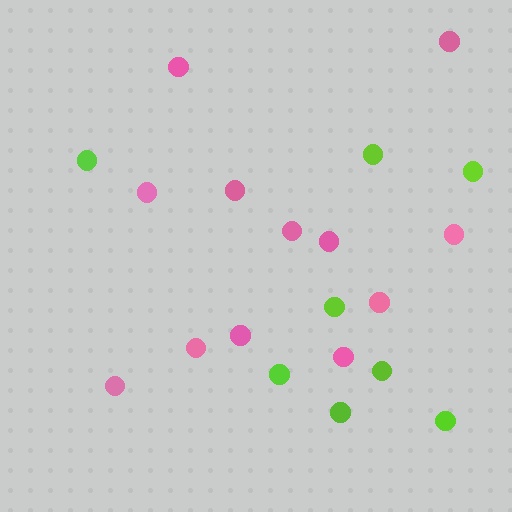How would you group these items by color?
There are 2 groups: one group of lime circles (8) and one group of pink circles (12).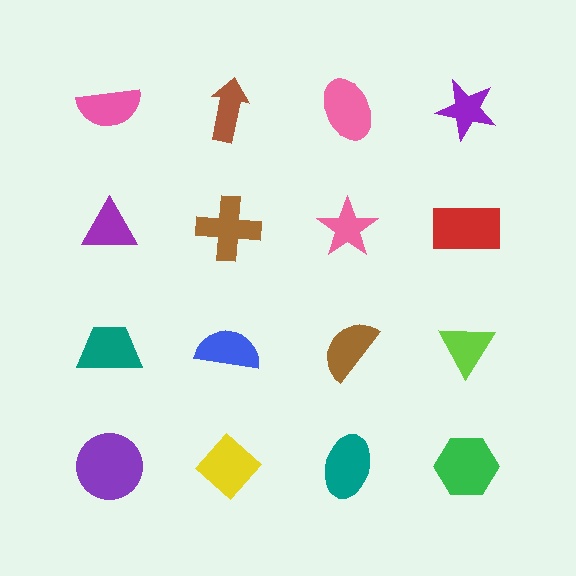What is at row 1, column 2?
A brown arrow.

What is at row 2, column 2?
A brown cross.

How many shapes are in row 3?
4 shapes.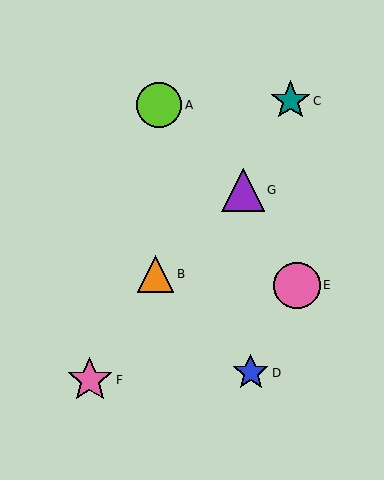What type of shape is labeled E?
Shape E is a pink circle.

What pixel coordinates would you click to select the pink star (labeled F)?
Click at (90, 380) to select the pink star F.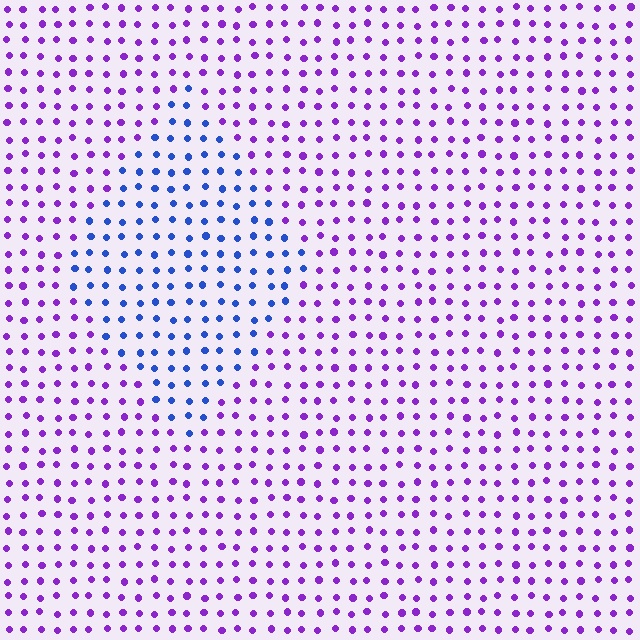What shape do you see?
I see a diamond.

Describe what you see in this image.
The image is filled with small purple elements in a uniform arrangement. A diamond-shaped region is visible where the elements are tinted to a slightly different hue, forming a subtle color boundary.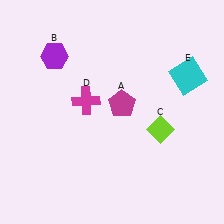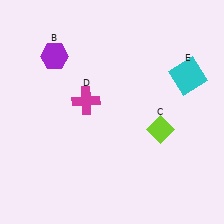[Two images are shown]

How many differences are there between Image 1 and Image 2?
There is 1 difference between the two images.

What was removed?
The magenta pentagon (A) was removed in Image 2.